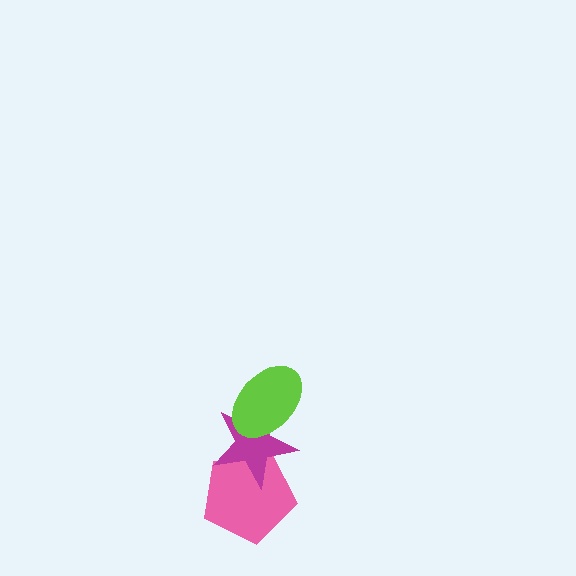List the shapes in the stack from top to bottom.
From top to bottom: the lime ellipse, the magenta star, the pink pentagon.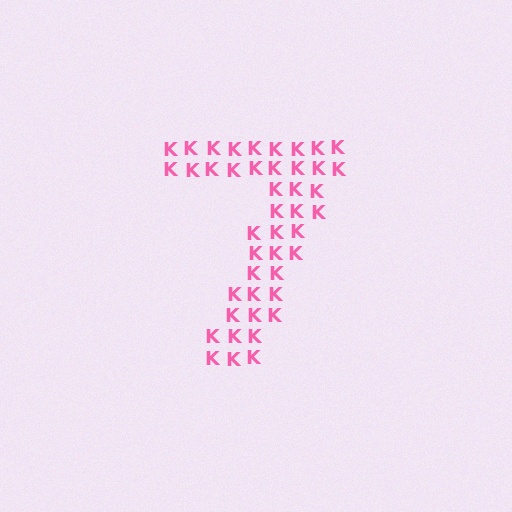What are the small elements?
The small elements are letter K's.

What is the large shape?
The large shape is the digit 7.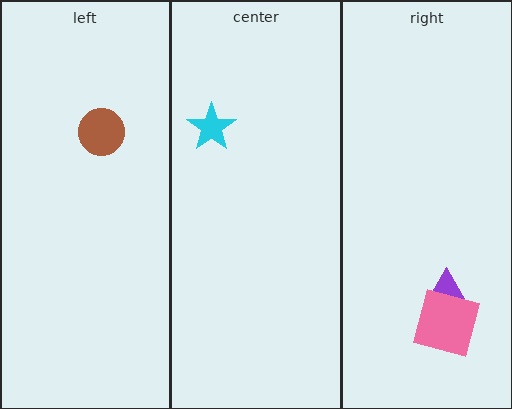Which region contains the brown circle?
The left region.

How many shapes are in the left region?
1.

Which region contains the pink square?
The right region.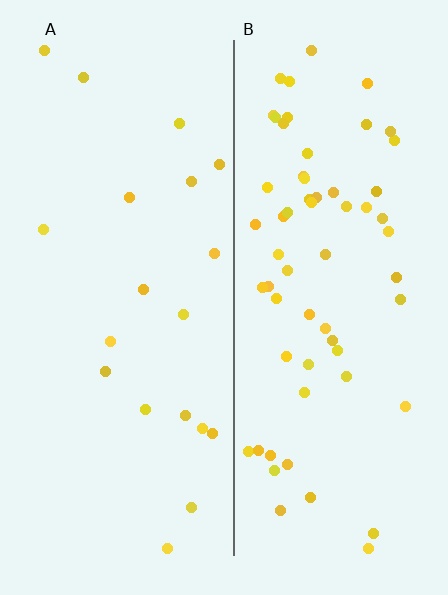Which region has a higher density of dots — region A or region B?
B (the right).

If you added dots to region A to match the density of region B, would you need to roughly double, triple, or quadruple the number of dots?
Approximately triple.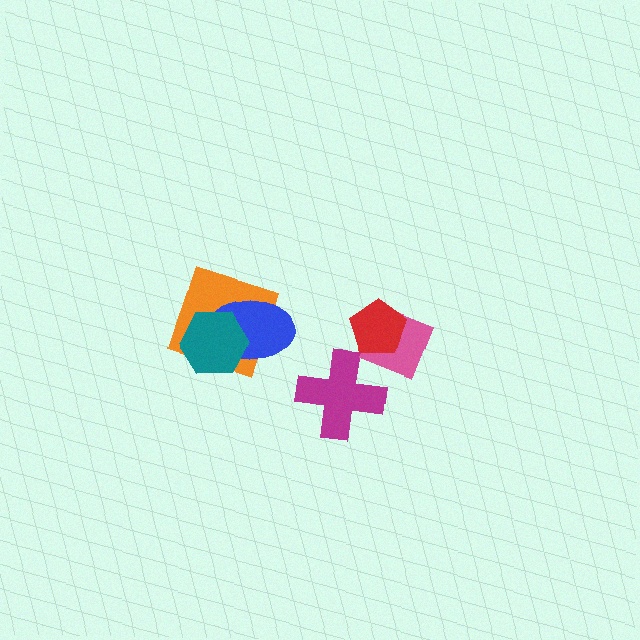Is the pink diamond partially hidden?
Yes, it is partially covered by another shape.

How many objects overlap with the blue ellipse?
2 objects overlap with the blue ellipse.